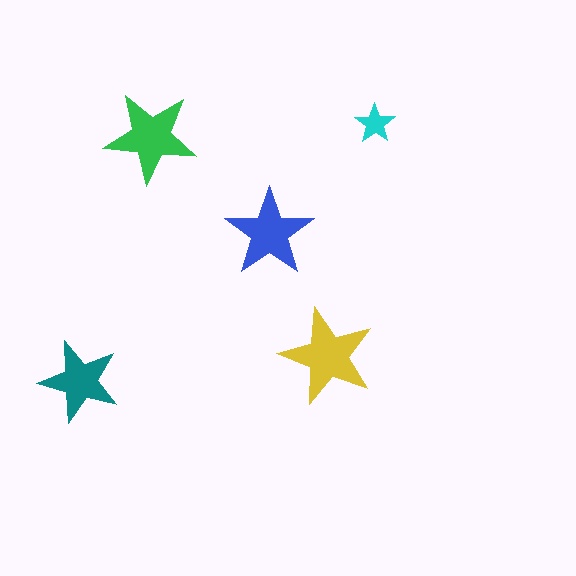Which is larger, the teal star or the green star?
The green one.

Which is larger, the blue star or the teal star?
The blue one.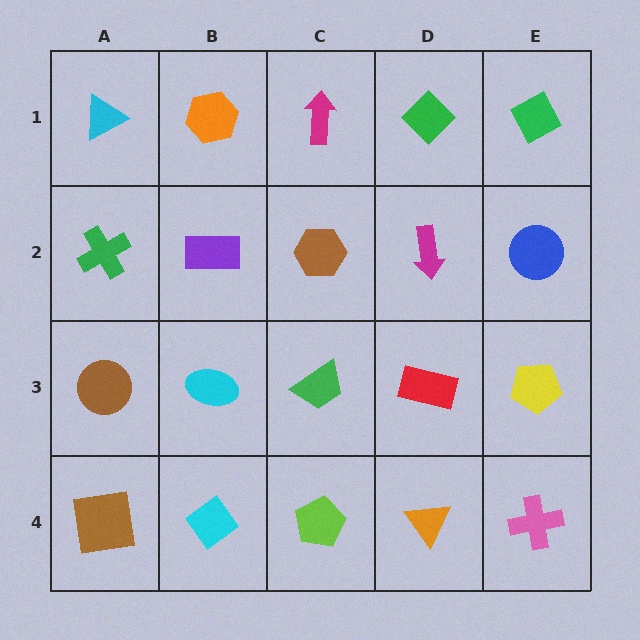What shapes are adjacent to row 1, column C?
A brown hexagon (row 2, column C), an orange hexagon (row 1, column B), a green diamond (row 1, column D).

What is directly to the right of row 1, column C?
A green diamond.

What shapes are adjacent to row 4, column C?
A green trapezoid (row 3, column C), a cyan diamond (row 4, column B), an orange triangle (row 4, column D).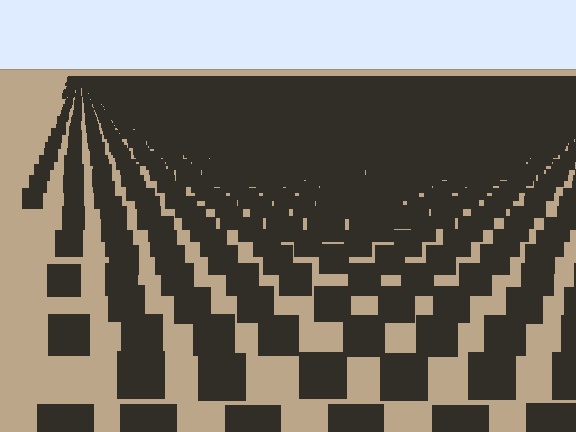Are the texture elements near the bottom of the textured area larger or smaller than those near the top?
Larger. Near the bottom, elements are closer to the viewer and appear at a bigger on-screen size.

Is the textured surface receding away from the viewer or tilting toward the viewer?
The surface is receding away from the viewer. Texture elements get smaller and denser toward the top.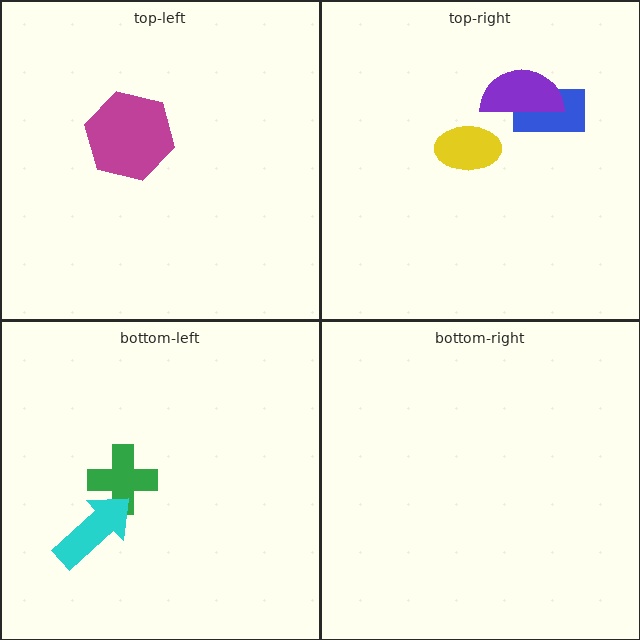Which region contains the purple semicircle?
The top-right region.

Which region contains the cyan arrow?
The bottom-left region.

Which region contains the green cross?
The bottom-left region.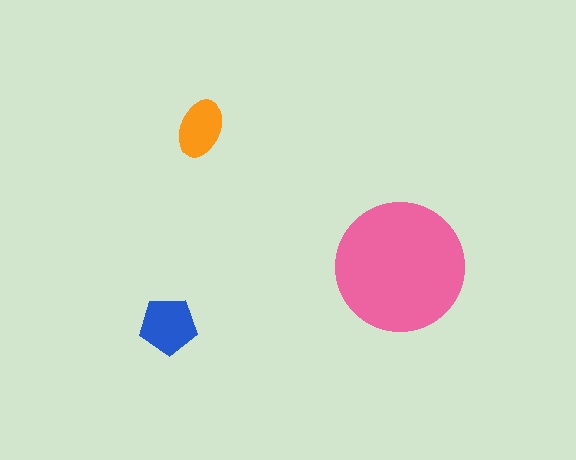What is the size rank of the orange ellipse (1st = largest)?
3rd.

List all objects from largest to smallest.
The pink circle, the blue pentagon, the orange ellipse.